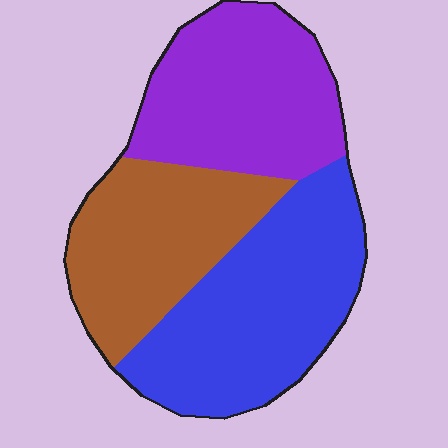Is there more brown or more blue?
Blue.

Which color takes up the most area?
Blue, at roughly 40%.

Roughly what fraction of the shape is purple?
Purple takes up about one third (1/3) of the shape.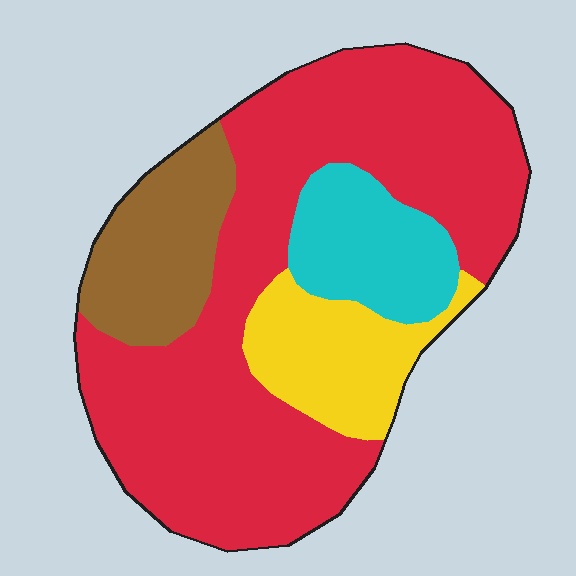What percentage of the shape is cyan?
Cyan covers about 10% of the shape.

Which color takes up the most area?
Red, at roughly 60%.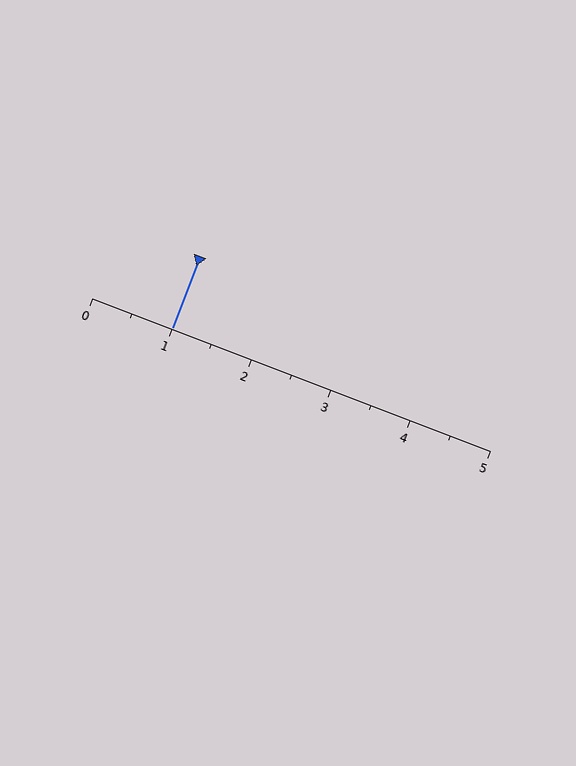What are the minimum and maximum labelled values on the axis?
The axis runs from 0 to 5.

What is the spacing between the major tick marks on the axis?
The major ticks are spaced 1 apart.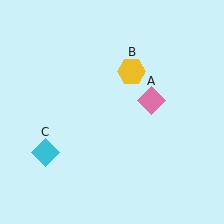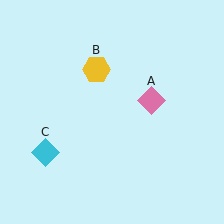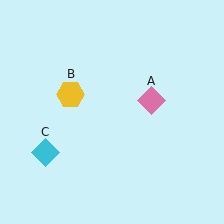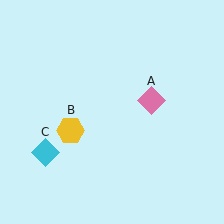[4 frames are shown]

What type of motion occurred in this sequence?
The yellow hexagon (object B) rotated counterclockwise around the center of the scene.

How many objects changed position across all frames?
1 object changed position: yellow hexagon (object B).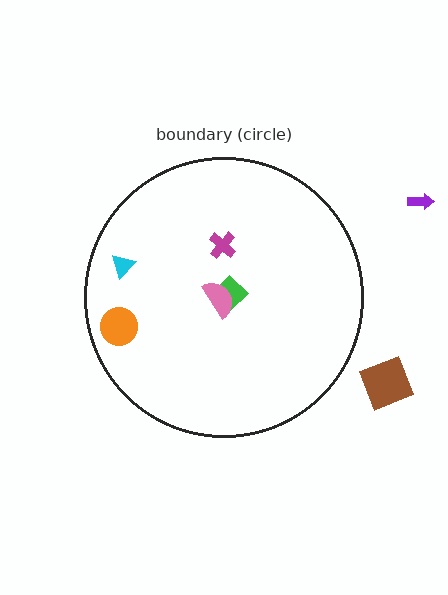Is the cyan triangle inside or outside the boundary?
Inside.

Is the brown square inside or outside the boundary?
Outside.